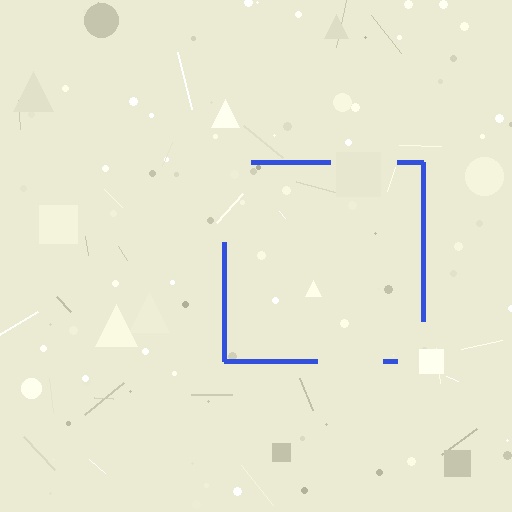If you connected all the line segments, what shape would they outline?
They would outline a square.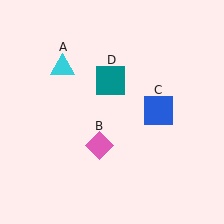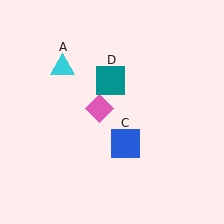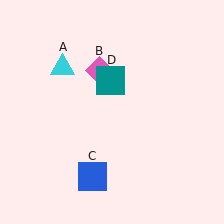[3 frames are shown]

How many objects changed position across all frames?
2 objects changed position: pink diamond (object B), blue square (object C).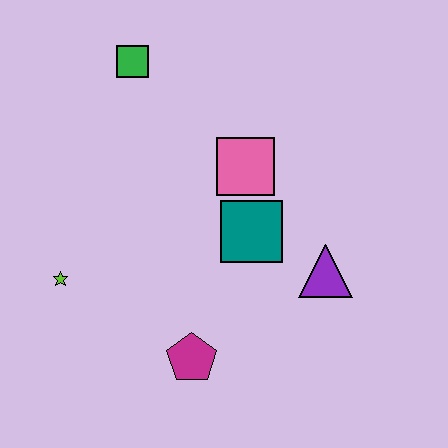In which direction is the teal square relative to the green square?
The teal square is below the green square.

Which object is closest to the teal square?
The pink square is closest to the teal square.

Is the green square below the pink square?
No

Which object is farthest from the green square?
The magenta pentagon is farthest from the green square.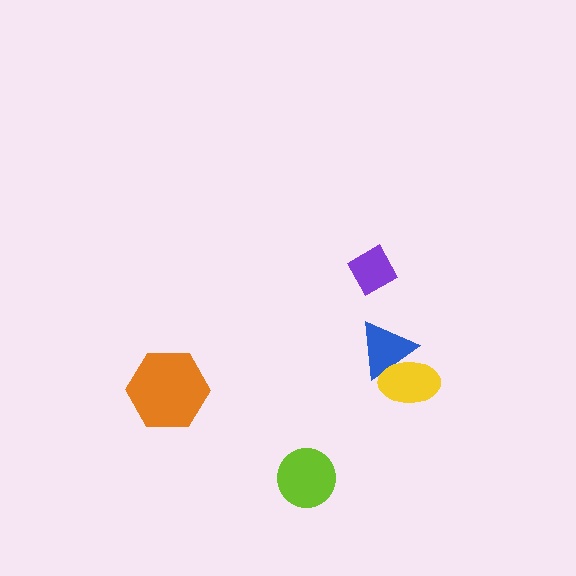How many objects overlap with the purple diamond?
0 objects overlap with the purple diamond.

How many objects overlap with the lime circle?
0 objects overlap with the lime circle.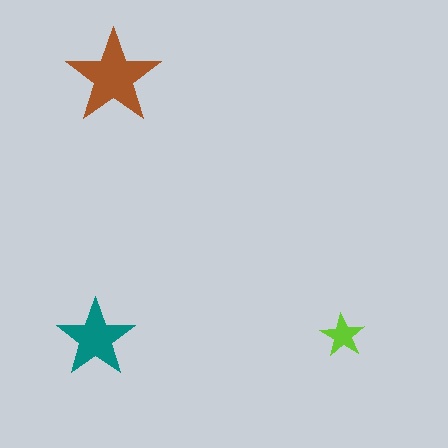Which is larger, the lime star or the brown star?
The brown one.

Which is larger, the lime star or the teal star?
The teal one.